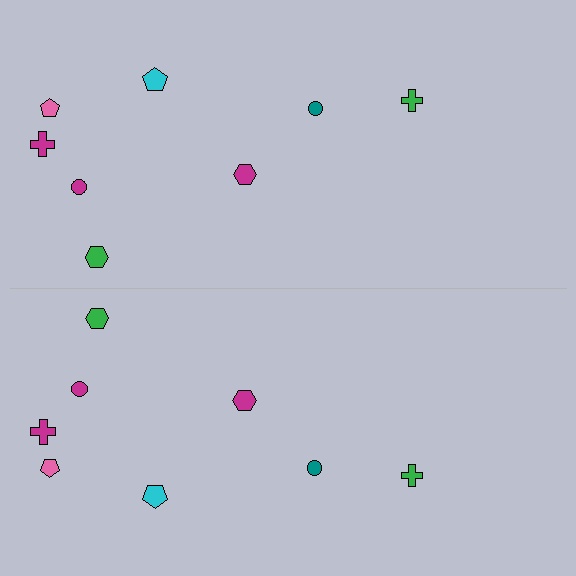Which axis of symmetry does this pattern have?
The pattern has a horizontal axis of symmetry running through the center of the image.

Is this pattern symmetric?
Yes, this pattern has bilateral (reflection) symmetry.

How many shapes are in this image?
There are 16 shapes in this image.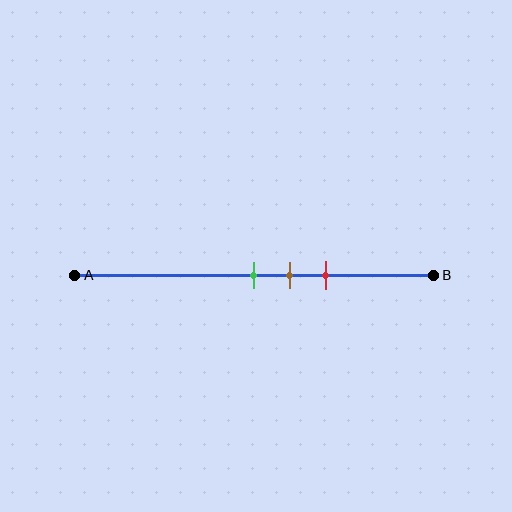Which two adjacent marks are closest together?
The green and brown marks are the closest adjacent pair.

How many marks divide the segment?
There are 3 marks dividing the segment.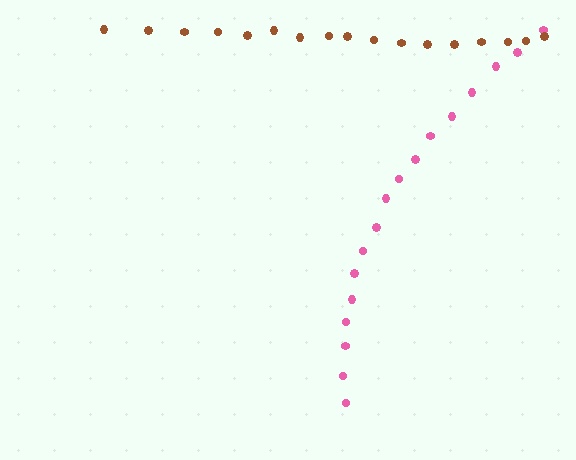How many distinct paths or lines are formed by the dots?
There are 2 distinct paths.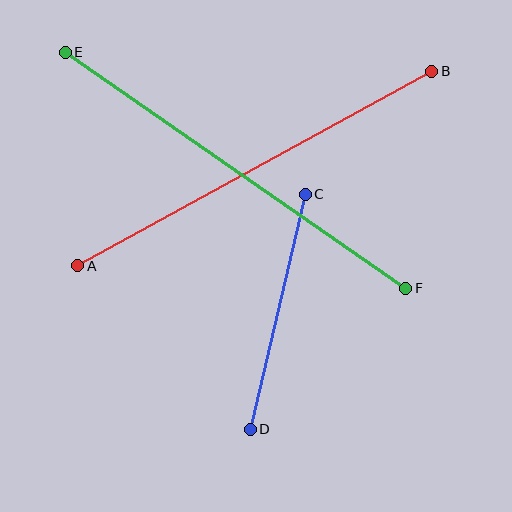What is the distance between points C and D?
The distance is approximately 241 pixels.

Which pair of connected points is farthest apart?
Points E and F are farthest apart.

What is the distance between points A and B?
The distance is approximately 404 pixels.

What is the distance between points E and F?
The distance is approximately 414 pixels.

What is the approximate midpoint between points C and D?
The midpoint is at approximately (278, 312) pixels.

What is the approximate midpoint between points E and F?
The midpoint is at approximately (235, 170) pixels.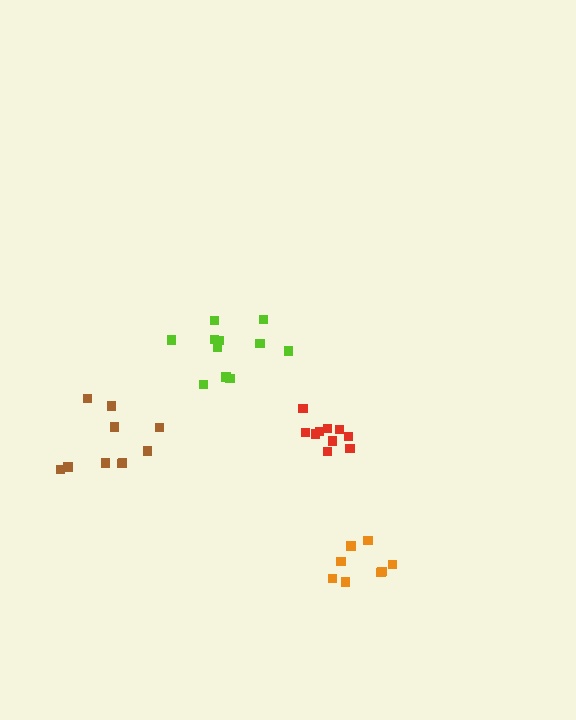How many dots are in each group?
Group 1: 8 dots, Group 2: 11 dots, Group 3: 10 dots, Group 4: 10 dots (39 total).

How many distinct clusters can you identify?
There are 4 distinct clusters.